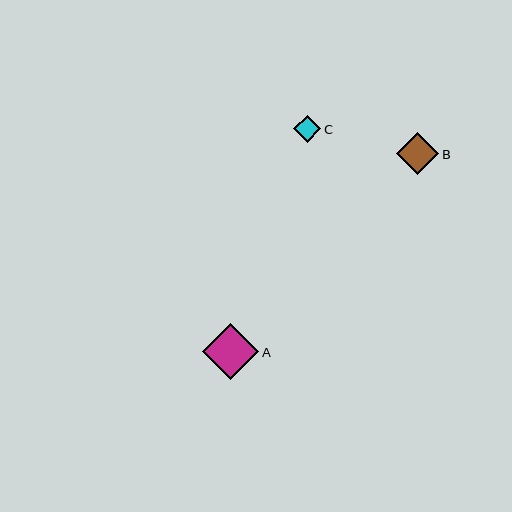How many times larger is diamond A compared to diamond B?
Diamond A is approximately 1.3 times the size of diamond B.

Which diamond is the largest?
Diamond A is the largest with a size of approximately 56 pixels.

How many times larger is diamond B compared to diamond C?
Diamond B is approximately 1.5 times the size of diamond C.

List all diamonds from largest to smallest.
From largest to smallest: A, B, C.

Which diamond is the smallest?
Diamond C is the smallest with a size of approximately 27 pixels.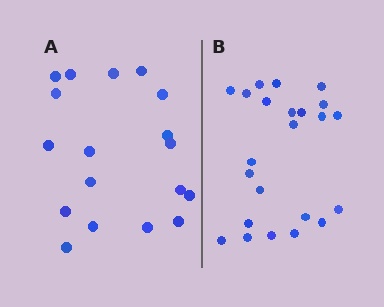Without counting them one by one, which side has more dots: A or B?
Region B (the right region) has more dots.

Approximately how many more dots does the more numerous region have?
Region B has about 5 more dots than region A.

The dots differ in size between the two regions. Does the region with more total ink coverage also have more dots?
No. Region A has more total ink coverage because its dots are larger, but region B actually contains more individual dots. Total area can be misleading — the number of items is what matters here.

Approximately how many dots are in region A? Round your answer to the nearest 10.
About 20 dots. (The exact count is 18, which rounds to 20.)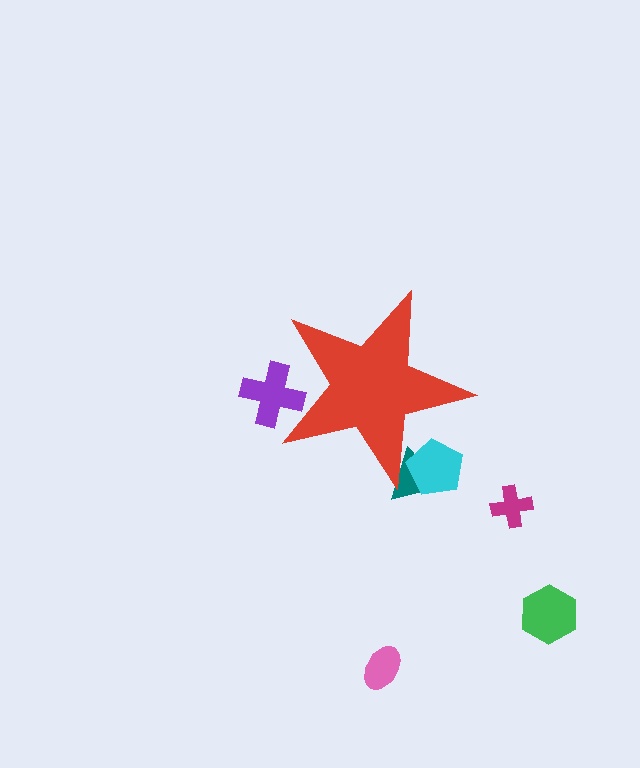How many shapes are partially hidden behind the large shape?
3 shapes are partially hidden.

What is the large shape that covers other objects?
A red star.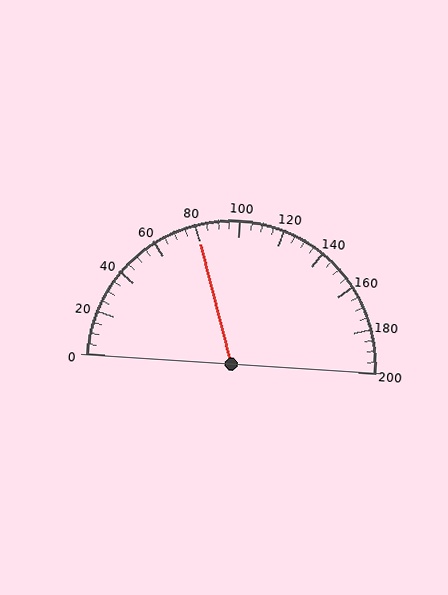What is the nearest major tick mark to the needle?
The nearest major tick mark is 80.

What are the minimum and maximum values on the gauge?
The gauge ranges from 0 to 200.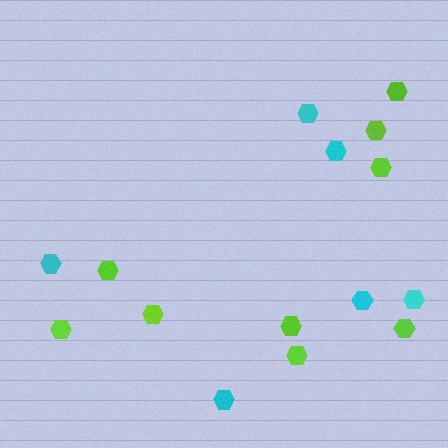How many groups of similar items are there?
There are 2 groups: one group of lime hexagons (9) and one group of cyan hexagons (6).